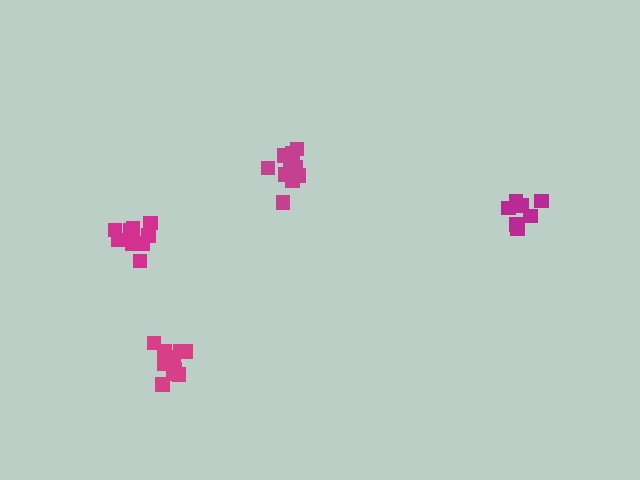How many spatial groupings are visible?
There are 4 spatial groupings.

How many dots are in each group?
Group 1: 10 dots, Group 2: 11 dots, Group 3: 11 dots, Group 4: 7 dots (39 total).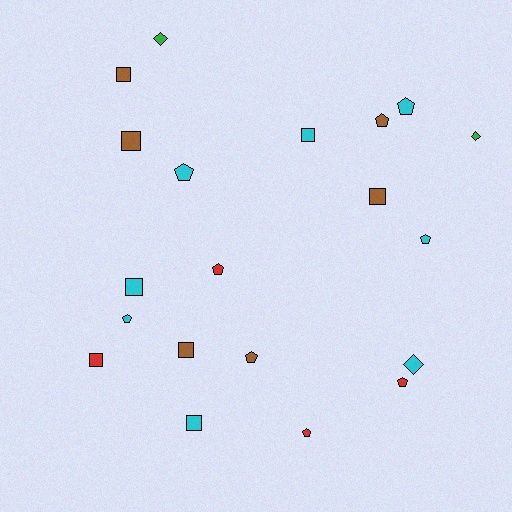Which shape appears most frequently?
Pentagon, with 9 objects.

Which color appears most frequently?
Cyan, with 8 objects.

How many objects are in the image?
There are 20 objects.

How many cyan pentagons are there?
There are 4 cyan pentagons.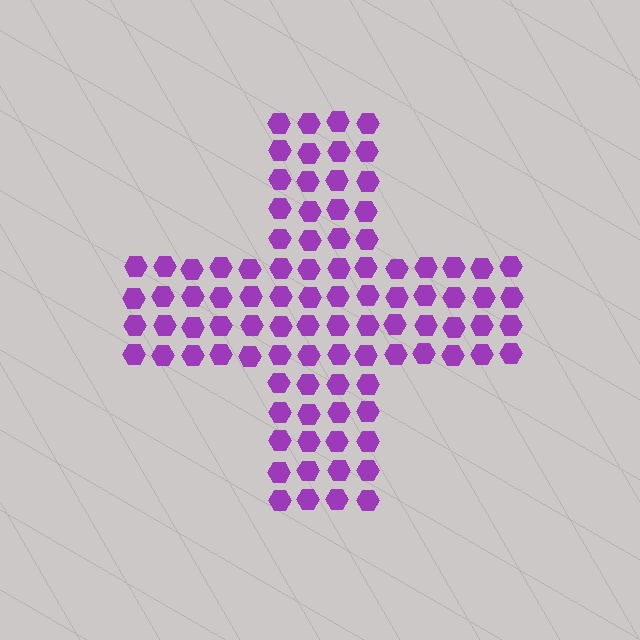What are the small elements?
The small elements are hexagons.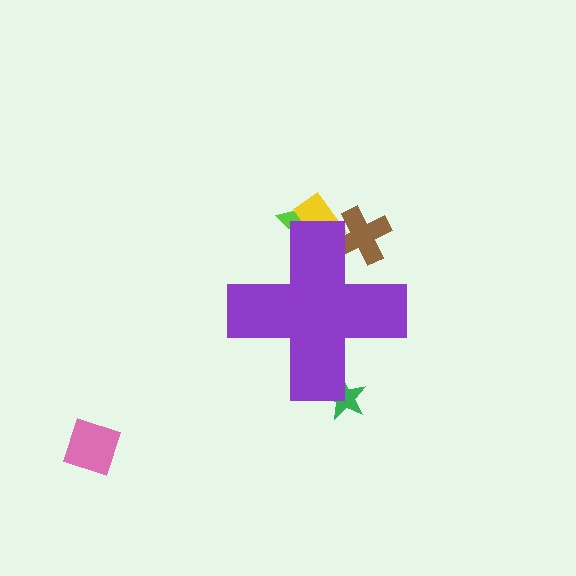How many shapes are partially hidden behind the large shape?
4 shapes are partially hidden.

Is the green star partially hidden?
Yes, the green star is partially hidden behind the purple cross.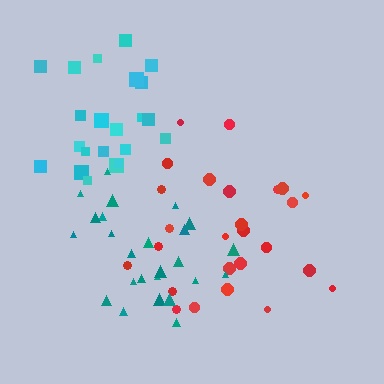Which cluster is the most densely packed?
Cyan.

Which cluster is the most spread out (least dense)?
Red.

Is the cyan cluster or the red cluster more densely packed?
Cyan.